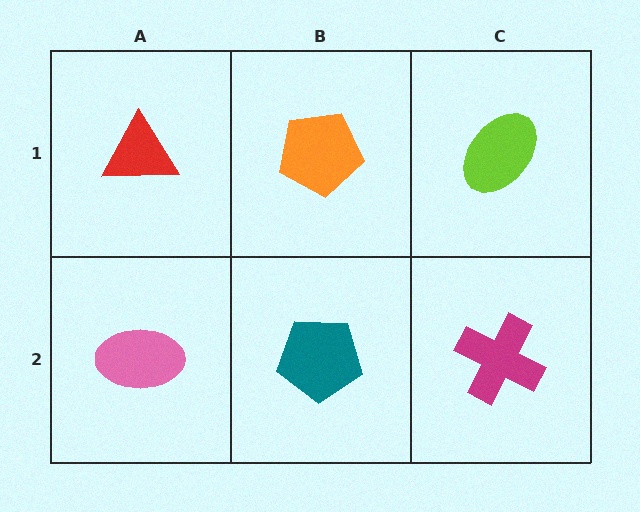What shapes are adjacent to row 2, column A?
A red triangle (row 1, column A), a teal pentagon (row 2, column B).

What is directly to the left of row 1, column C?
An orange pentagon.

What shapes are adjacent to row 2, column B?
An orange pentagon (row 1, column B), a pink ellipse (row 2, column A), a magenta cross (row 2, column C).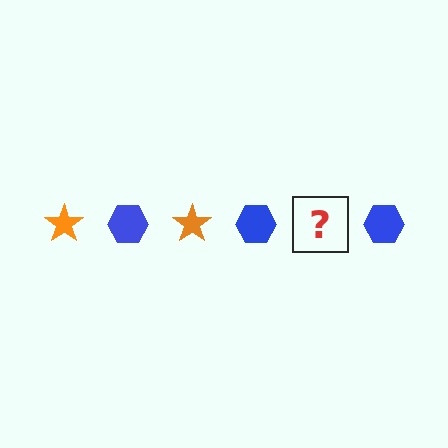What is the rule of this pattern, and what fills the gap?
The rule is that the pattern alternates between orange star and blue hexagon. The gap should be filled with an orange star.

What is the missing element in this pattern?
The missing element is an orange star.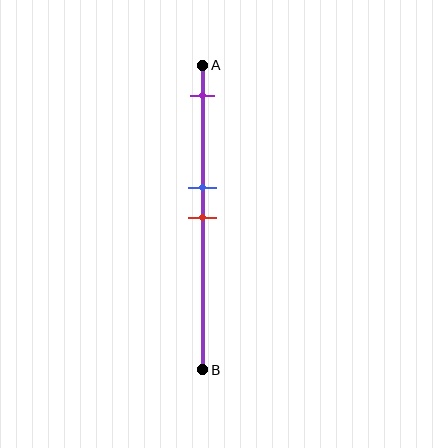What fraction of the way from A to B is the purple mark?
The purple mark is approximately 10% (0.1) of the way from A to B.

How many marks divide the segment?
There are 3 marks dividing the segment.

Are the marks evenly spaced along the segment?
No, the marks are not evenly spaced.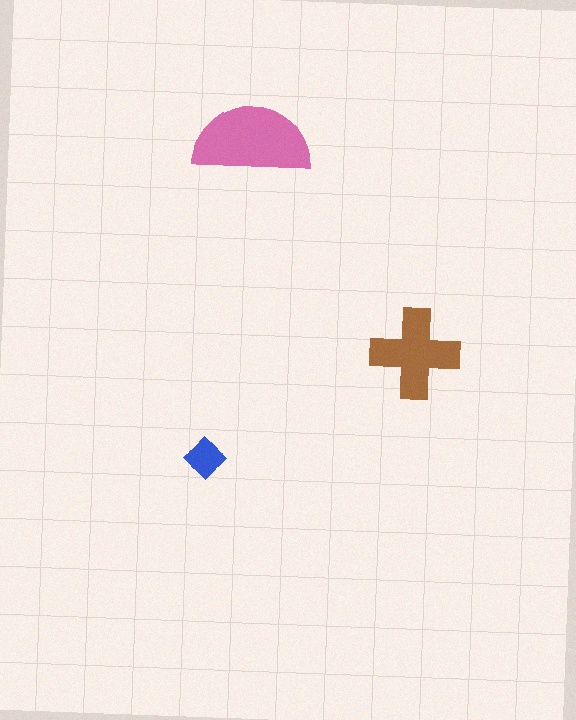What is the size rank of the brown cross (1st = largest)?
2nd.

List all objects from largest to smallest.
The pink semicircle, the brown cross, the blue diamond.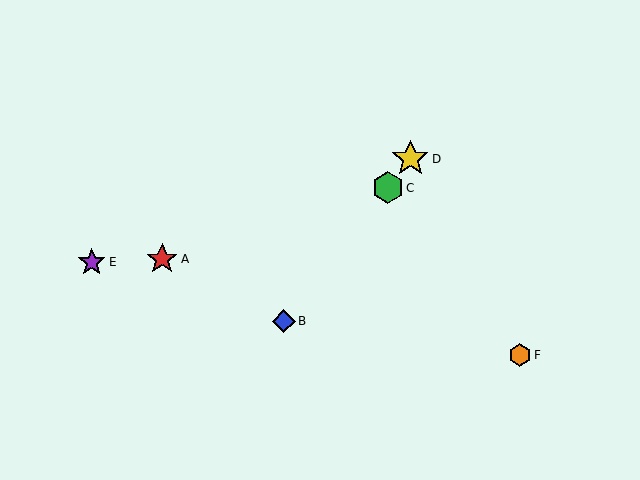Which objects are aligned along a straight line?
Objects B, C, D are aligned along a straight line.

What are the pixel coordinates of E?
Object E is at (92, 262).